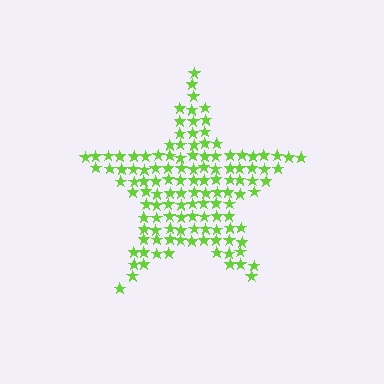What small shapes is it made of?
It is made of small stars.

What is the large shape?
The large shape is a star.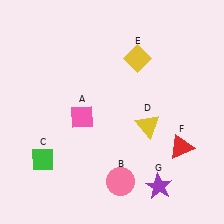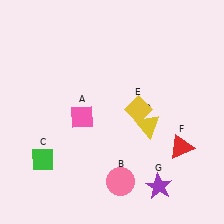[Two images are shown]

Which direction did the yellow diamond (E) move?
The yellow diamond (E) moved down.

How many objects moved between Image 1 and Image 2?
1 object moved between the two images.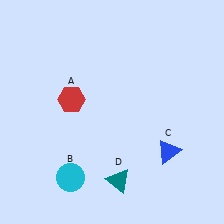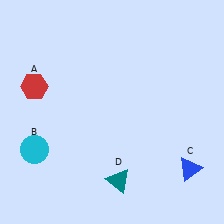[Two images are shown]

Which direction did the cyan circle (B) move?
The cyan circle (B) moved left.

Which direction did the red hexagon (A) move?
The red hexagon (A) moved left.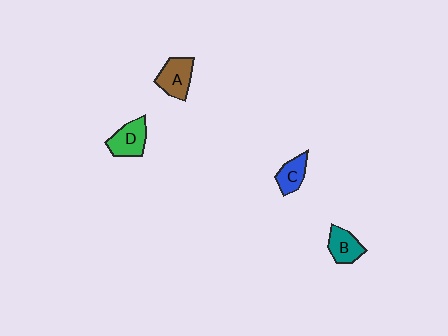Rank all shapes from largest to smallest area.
From largest to smallest: A (brown), D (green), B (teal), C (blue).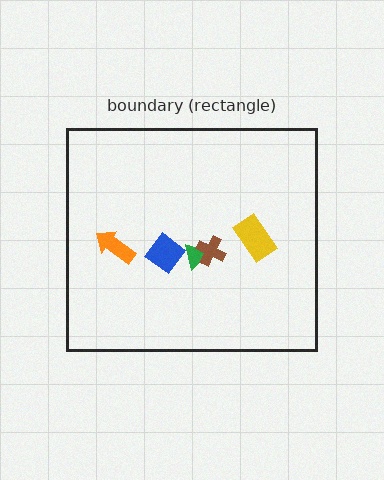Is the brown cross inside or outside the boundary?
Inside.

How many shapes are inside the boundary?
5 inside, 0 outside.